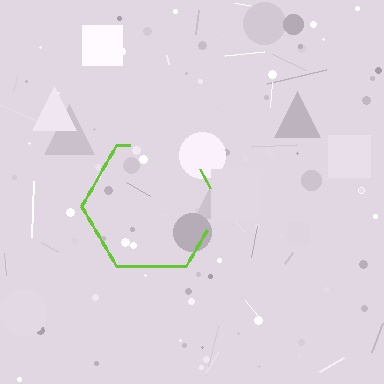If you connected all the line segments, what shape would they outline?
They would outline a hexagon.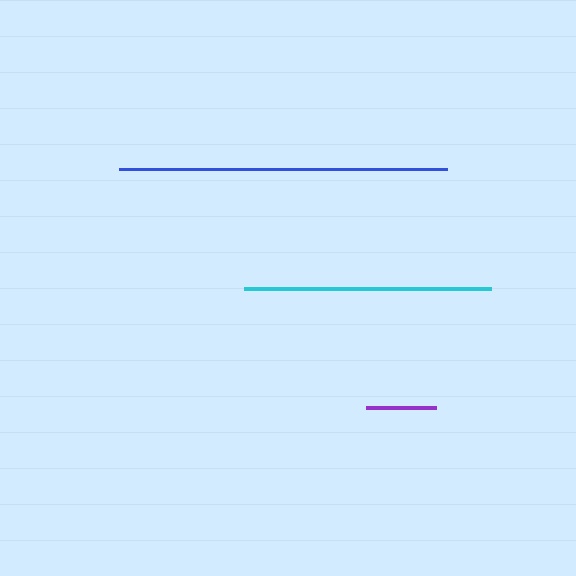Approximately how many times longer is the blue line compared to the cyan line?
The blue line is approximately 1.3 times the length of the cyan line.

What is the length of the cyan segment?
The cyan segment is approximately 246 pixels long.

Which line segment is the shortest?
The purple line is the shortest at approximately 70 pixels.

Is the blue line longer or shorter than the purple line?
The blue line is longer than the purple line.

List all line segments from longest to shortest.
From longest to shortest: blue, cyan, purple.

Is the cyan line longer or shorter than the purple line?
The cyan line is longer than the purple line.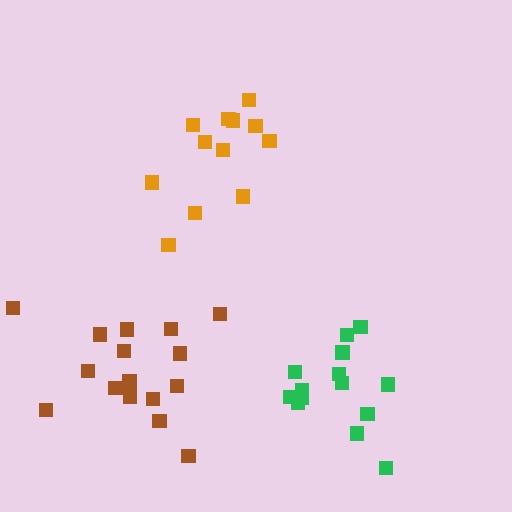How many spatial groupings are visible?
There are 3 spatial groupings.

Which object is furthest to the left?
The brown cluster is leftmost.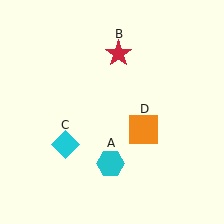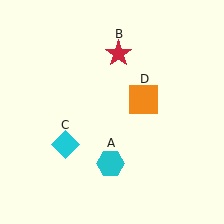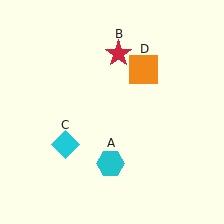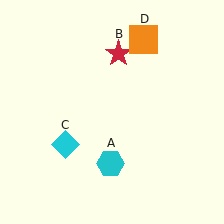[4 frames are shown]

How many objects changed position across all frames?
1 object changed position: orange square (object D).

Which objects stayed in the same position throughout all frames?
Cyan hexagon (object A) and red star (object B) and cyan diamond (object C) remained stationary.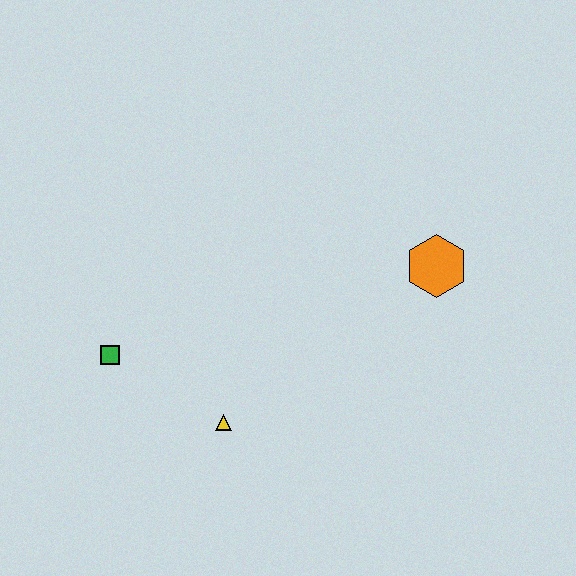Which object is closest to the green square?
The yellow triangle is closest to the green square.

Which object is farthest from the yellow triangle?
The orange hexagon is farthest from the yellow triangle.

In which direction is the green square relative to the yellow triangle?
The green square is to the left of the yellow triangle.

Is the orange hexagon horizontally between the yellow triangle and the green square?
No